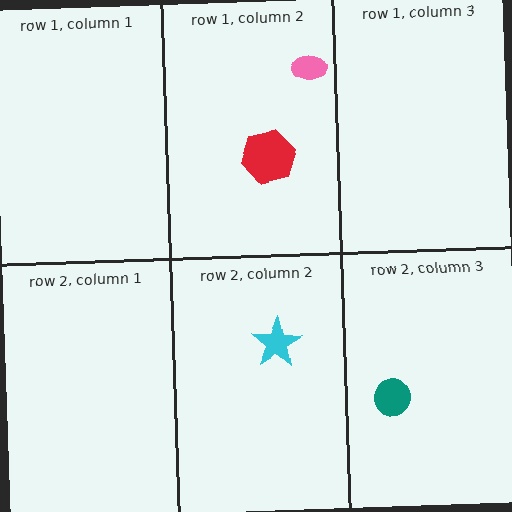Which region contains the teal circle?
The row 2, column 3 region.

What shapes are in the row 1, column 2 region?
The pink ellipse, the red hexagon.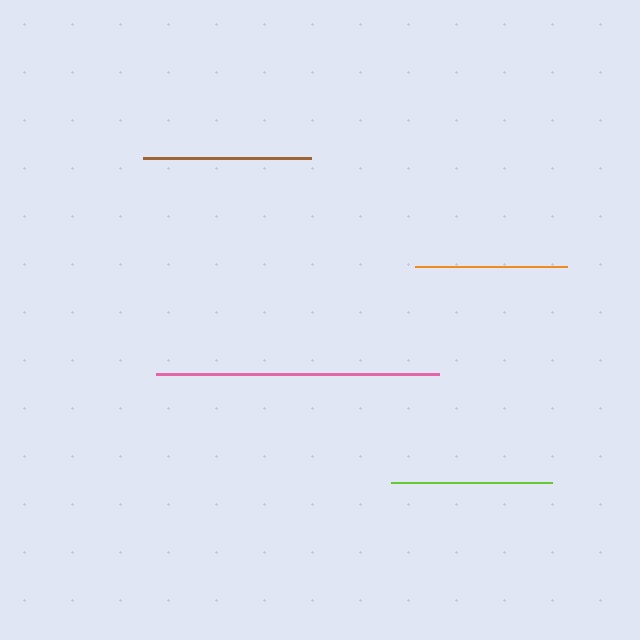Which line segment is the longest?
The pink line is the longest at approximately 284 pixels.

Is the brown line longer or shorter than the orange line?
The brown line is longer than the orange line.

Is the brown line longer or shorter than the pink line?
The pink line is longer than the brown line.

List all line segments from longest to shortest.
From longest to shortest: pink, brown, lime, orange.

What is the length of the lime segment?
The lime segment is approximately 161 pixels long.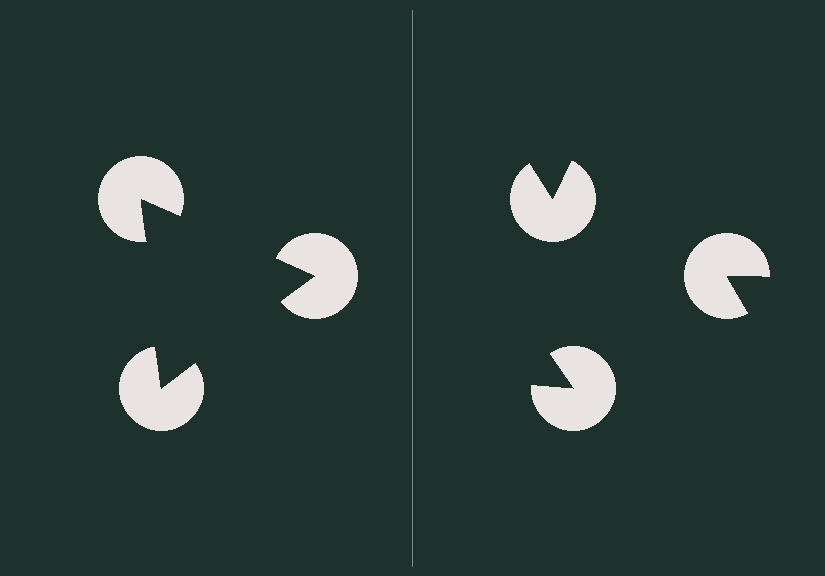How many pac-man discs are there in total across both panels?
6 — 3 on each side.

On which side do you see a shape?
An illusory triangle appears on the left side. On the right side the wedge cuts are rotated, so no coherent shape forms.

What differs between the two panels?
The pac-man discs are positioned identically on both sides; only the wedge orientations differ. On the left they align to a triangle; on the right they are misaligned.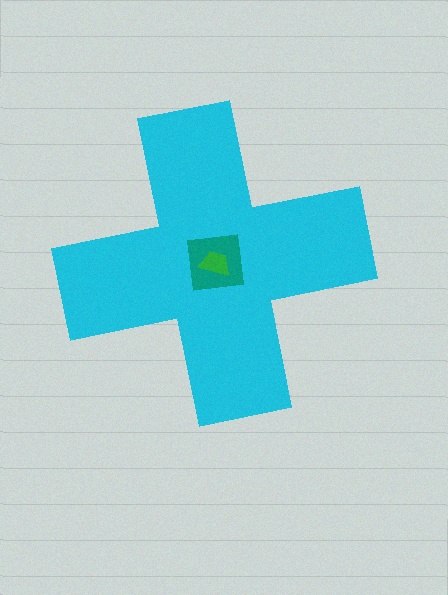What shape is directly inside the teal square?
The green trapezoid.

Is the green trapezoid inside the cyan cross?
Yes.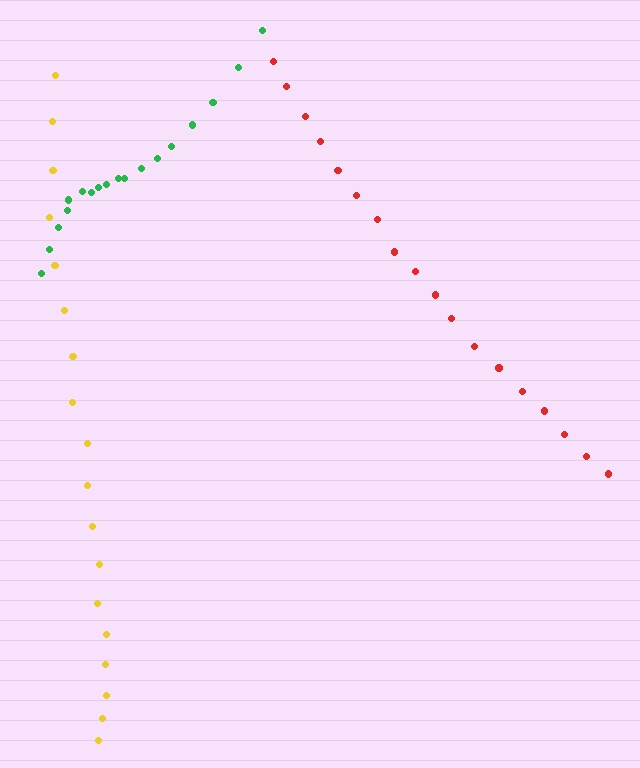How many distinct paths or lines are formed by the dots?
There are 3 distinct paths.